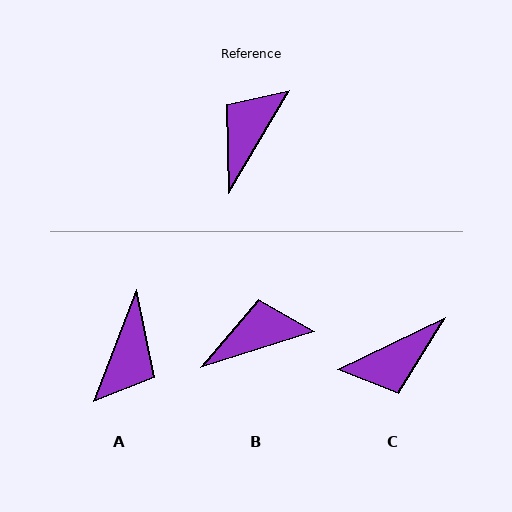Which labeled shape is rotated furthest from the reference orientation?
A, about 170 degrees away.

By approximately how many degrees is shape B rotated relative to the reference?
Approximately 42 degrees clockwise.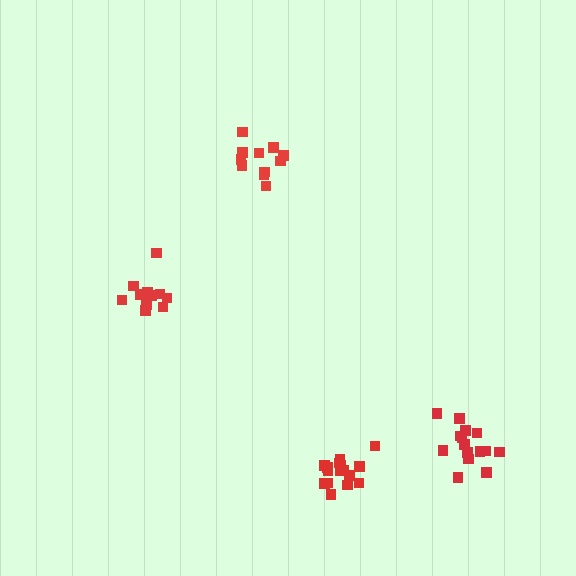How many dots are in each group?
Group 1: 15 dots, Group 2: 16 dots, Group 3: 11 dots, Group 4: 12 dots (54 total).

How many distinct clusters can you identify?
There are 4 distinct clusters.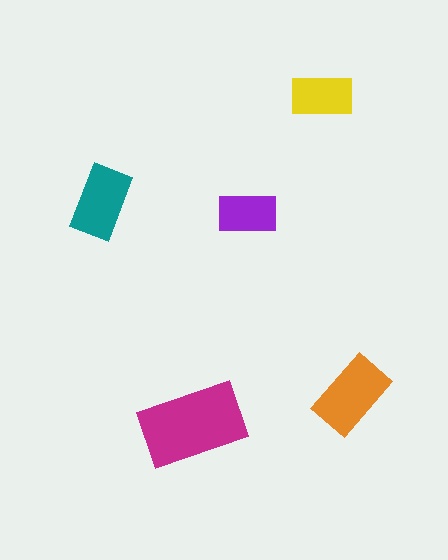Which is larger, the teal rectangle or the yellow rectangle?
The teal one.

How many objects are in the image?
There are 5 objects in the image.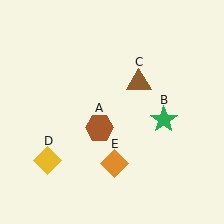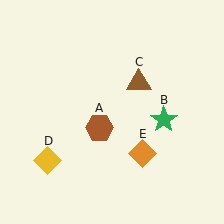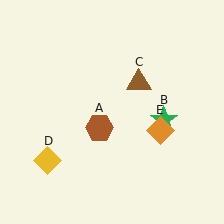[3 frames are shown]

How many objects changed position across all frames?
1 object changed position: orange diamond (object E).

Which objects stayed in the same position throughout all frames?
Brown hexagon (object A) and green star (object B) and brown triangle (object C) and yellow diamond (object D) remained stationary.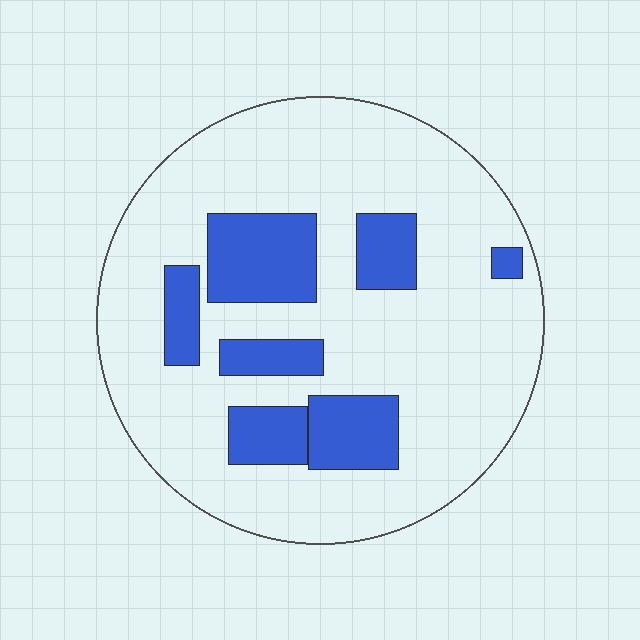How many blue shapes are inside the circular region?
7.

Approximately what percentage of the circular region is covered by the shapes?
Approximately 20%.